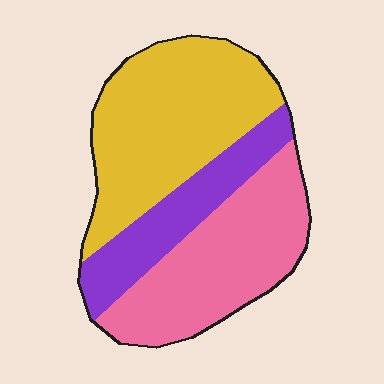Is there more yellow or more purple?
Yellow.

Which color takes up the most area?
Yellow, at roughly 45%.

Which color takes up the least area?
Purple, at roughly 20%.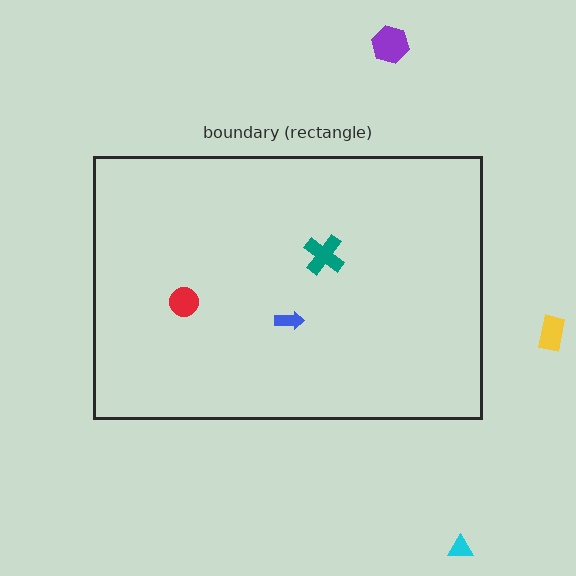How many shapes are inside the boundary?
3 inside, 3 outside.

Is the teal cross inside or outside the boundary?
Inside.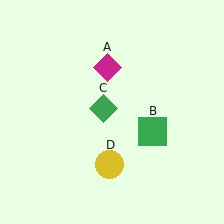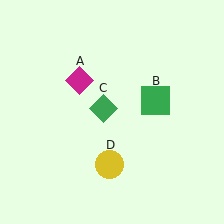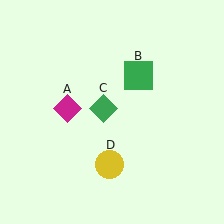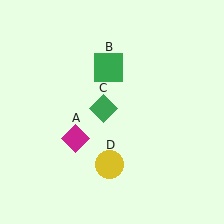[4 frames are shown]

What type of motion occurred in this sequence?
The magenta diamond (object A), green square (object B) rotated counterclockwise around the center of the scene.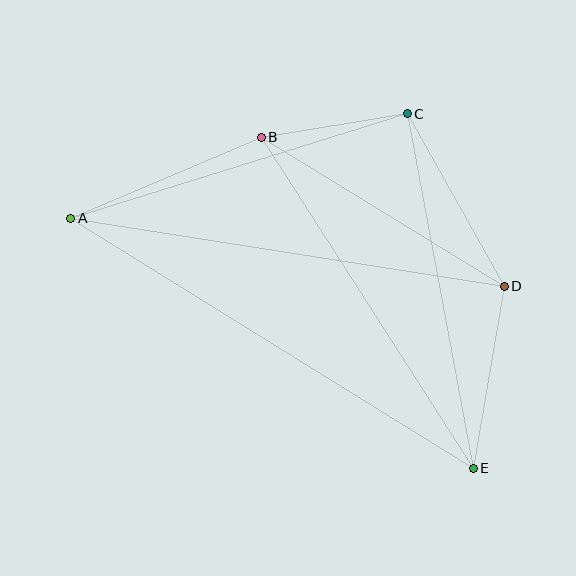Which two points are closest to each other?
Points B and C are closest to each other.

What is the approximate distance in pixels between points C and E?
The distance between C and E is approximately 361 pixels.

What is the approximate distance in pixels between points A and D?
The distance between A and D is approximately 439 pixels.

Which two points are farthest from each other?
Points A and E are farthest from each other.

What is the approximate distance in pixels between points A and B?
The distance between A and B is approximately 207 pixels.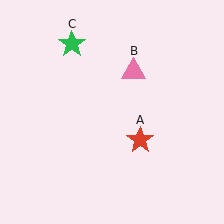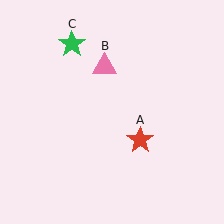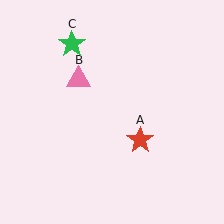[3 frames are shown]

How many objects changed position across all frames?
1 object changed position: pink triangle (object B).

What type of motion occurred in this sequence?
The pink triangle (object B) rotated counterclockwise around the center of the scene.